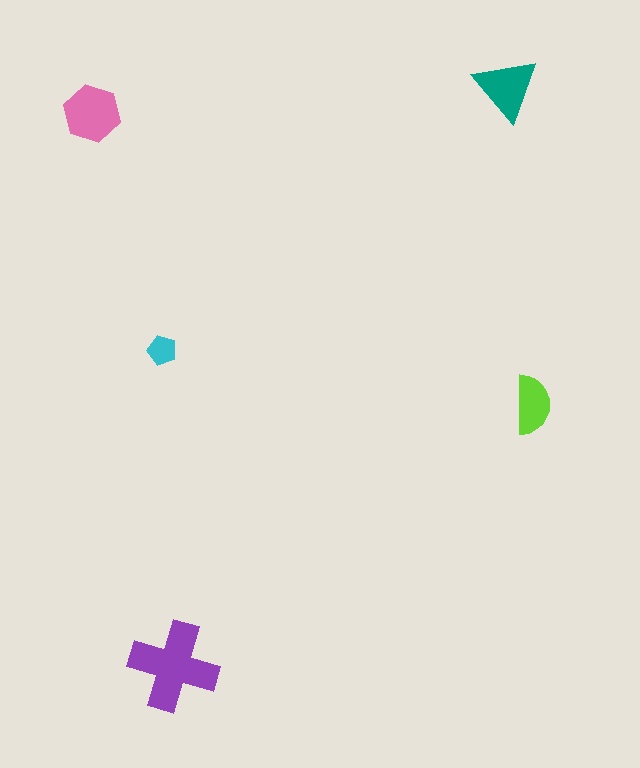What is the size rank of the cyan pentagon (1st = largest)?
5th.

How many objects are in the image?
There are 5 objects in the image.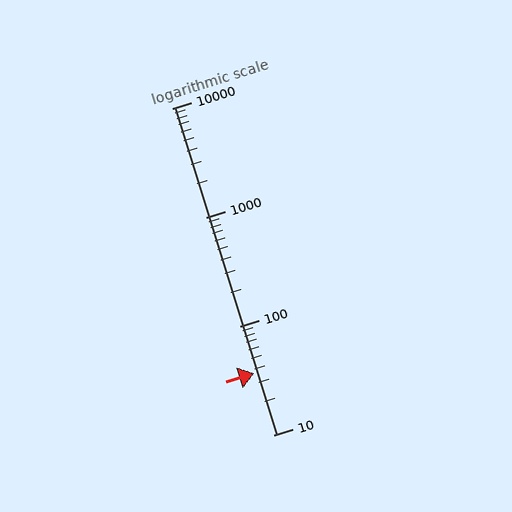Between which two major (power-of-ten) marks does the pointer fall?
The pointer is between 10 and 100.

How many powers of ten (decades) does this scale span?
The scale spans 3 decades, from 10 to 10000.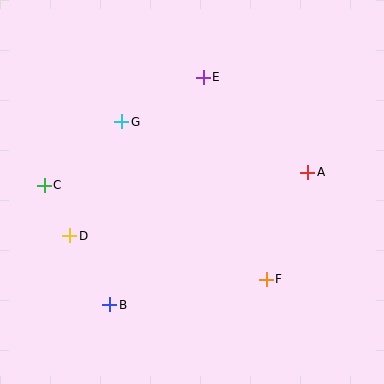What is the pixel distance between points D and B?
The distance between D and B is 80 pixels.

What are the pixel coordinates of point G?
Point G is at (122, 122).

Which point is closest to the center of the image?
Point G at (122, 122) is closest to the center.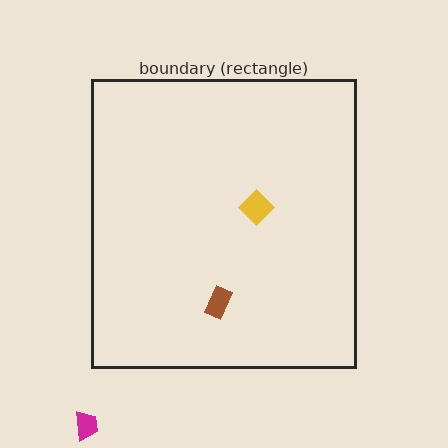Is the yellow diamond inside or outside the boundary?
Inside.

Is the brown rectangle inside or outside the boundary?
Inside.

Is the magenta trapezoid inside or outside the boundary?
Outside.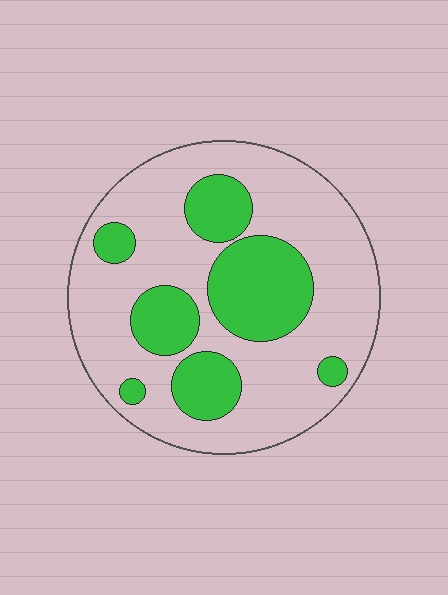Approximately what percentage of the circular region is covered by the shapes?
Approximately 30%.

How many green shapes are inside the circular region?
7.